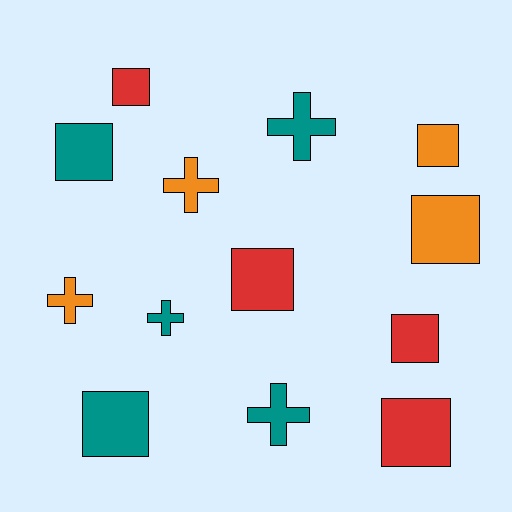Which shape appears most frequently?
Square, with 8 objects.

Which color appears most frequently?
Teal, with 5 objects.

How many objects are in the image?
There are 13 objects.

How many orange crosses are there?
There are 2 orange crosses.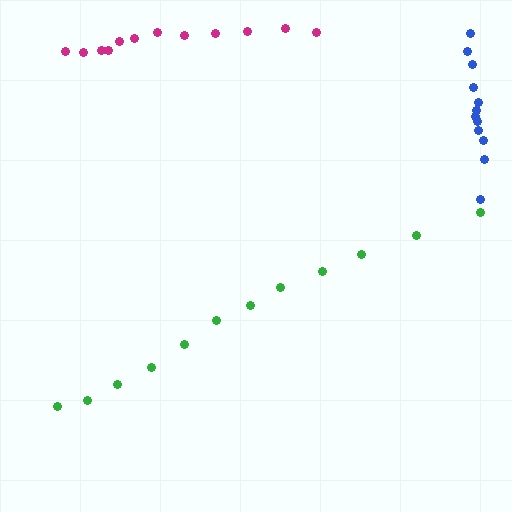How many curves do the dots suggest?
There are 3 distinct paths.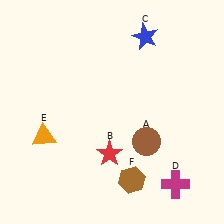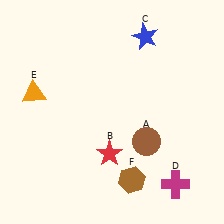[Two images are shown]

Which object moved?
The orange triangle (E) moved up.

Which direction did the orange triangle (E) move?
The orange triangle (E) moved up.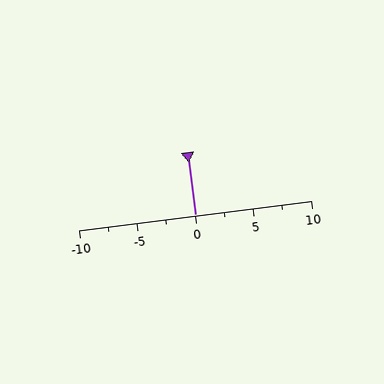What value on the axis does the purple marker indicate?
The marker indicates approximately 0.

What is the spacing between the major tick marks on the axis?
The major ticks are spaced 5 apart.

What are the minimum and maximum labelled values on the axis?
The axis runs from -10 to 10.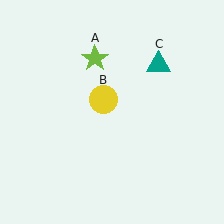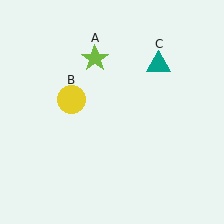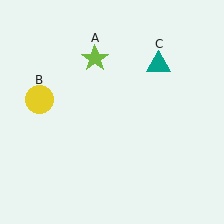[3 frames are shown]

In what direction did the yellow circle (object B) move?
The yellow circle (object B) moved left.